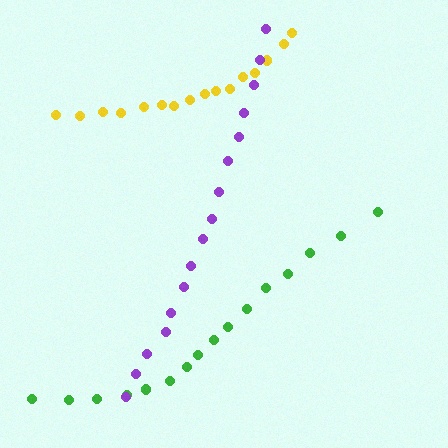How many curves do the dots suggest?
There are 3 distinct paths.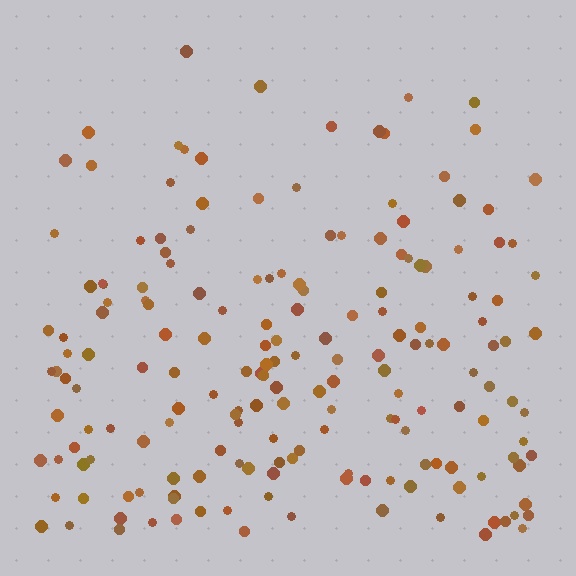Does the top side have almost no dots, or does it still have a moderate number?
Still a moderate number, just noticeably fewer than the bottom.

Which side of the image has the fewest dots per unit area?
The top.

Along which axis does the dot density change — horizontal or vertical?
Vertical.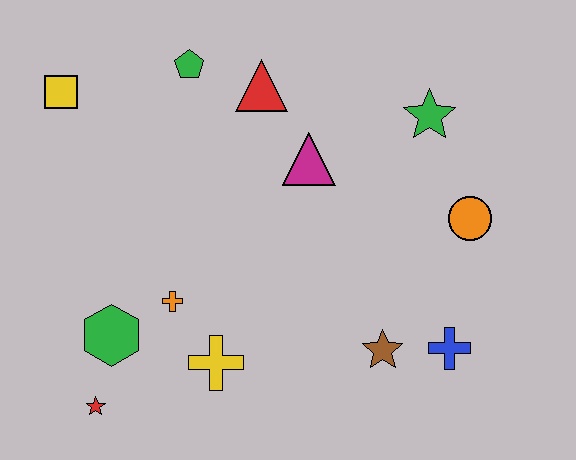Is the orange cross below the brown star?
No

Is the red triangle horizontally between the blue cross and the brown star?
No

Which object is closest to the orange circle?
The green star is closest to the orange circle.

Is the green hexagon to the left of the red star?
No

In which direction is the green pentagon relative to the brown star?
The green pentagon is above the brown star.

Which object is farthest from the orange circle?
The yellow square is farthest from the orange circle.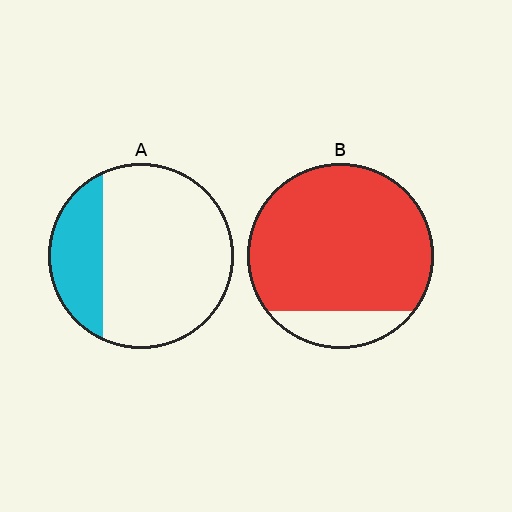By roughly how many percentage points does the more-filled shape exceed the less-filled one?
By roughly 60 percentage points (B over A).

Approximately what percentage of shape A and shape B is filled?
A is approximately 25% and B is approximately 85%.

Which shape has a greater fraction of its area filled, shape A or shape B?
Shape B.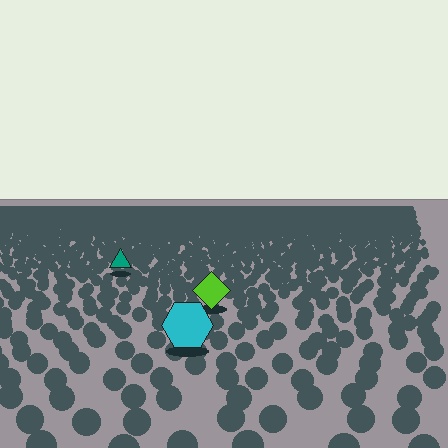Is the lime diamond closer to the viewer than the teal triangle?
Yes. The lime diamond is closer — you can tell from the texture gradient: the ground texture is coarser near it.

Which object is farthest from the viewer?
The teal triangle is farthest from the viewer. It appears smaller and the ground texture around it is denser.